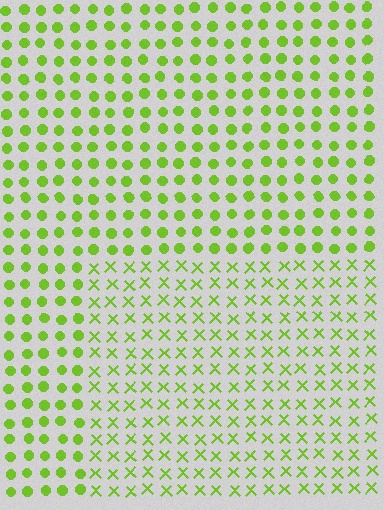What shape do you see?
I see a rectangle.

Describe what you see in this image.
The image is filled with small lime elements arranged in a uniform grid. A rectangle-shaped region contains X marks, while the surrounding area contains circles. The boundary is defined purely by the change in element shape.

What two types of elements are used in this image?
The image uses X marks inside the rectangle region and circles outside it.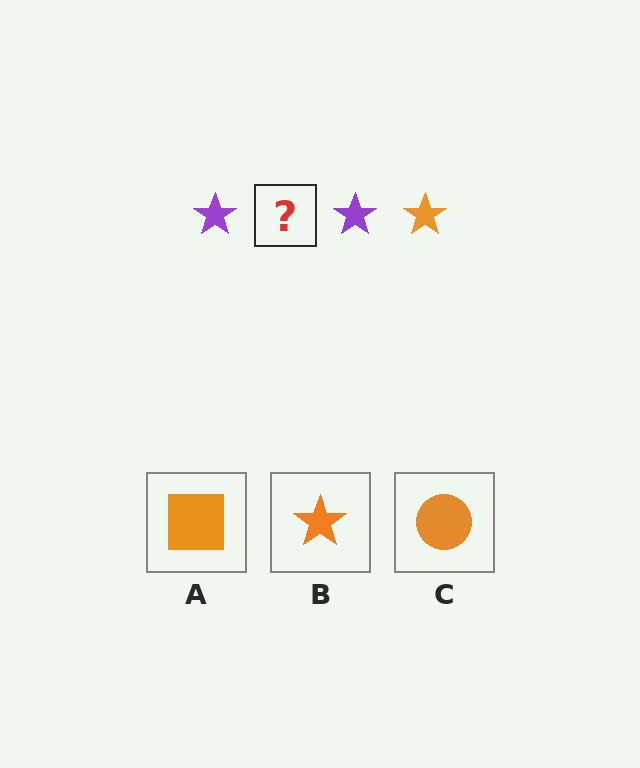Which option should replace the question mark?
Option B.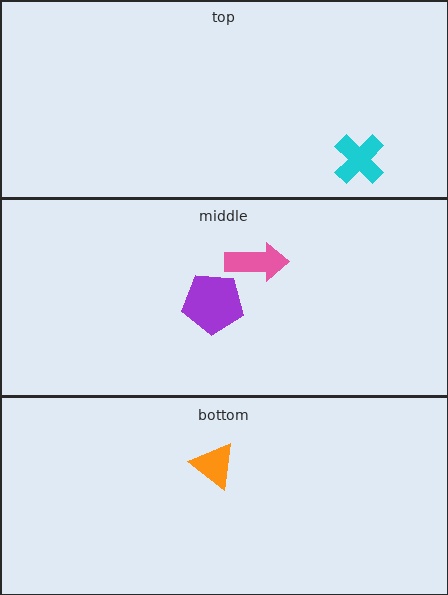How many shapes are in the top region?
1.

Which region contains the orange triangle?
The bottom region.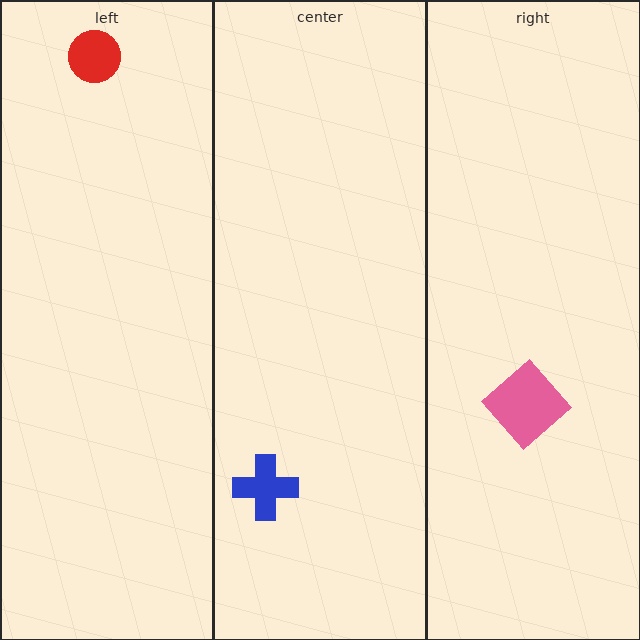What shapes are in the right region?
The pink diamond.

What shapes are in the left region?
The red circle.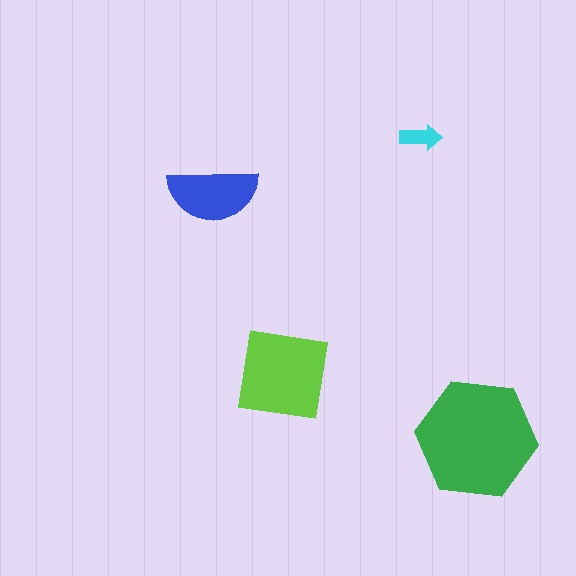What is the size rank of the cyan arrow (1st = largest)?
4th.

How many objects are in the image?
There are 4 objects in the image.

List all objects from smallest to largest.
The cyan arrow, the blue semicircle, the lime square, the green hexagon.